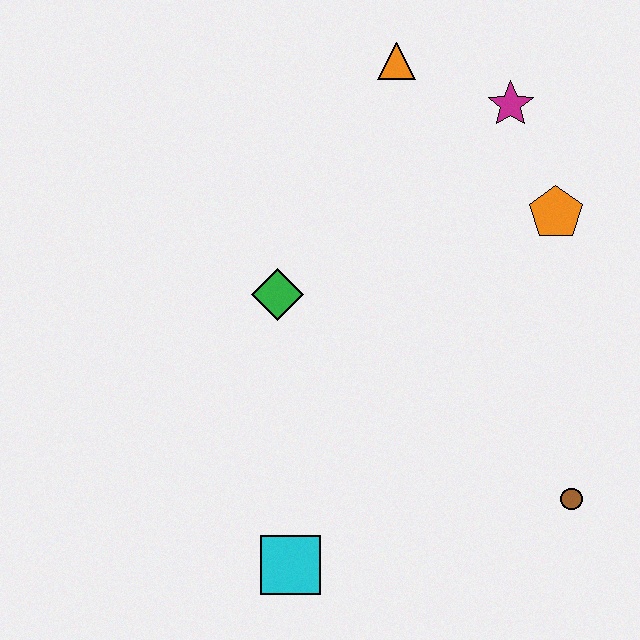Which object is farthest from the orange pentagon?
The cyan square is farthest from the orange pentagon.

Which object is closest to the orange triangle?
The magenta star is closest to the orange triangle.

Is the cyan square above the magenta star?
No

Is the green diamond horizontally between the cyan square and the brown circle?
No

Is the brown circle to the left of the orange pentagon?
No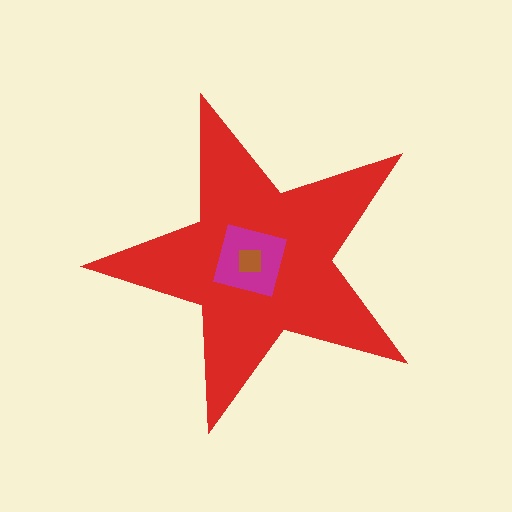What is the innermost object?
The brown square.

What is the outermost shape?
The red star.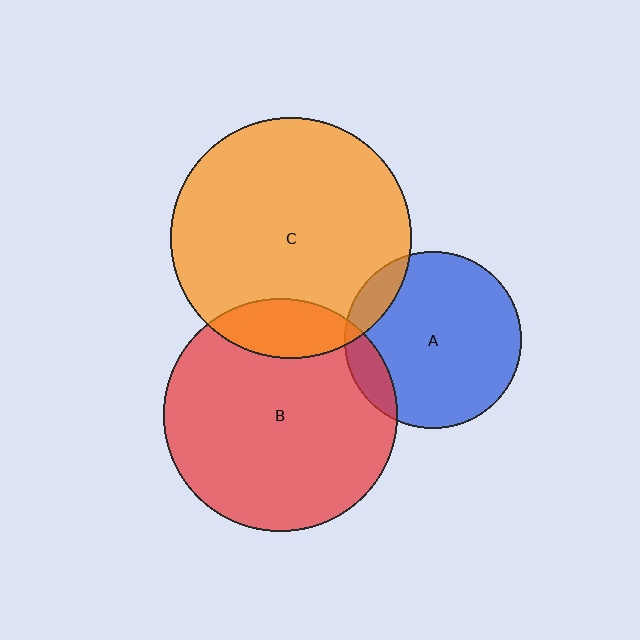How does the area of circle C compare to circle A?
Approximately 1.9 times.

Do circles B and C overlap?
Yes.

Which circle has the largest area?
Circle C (orange).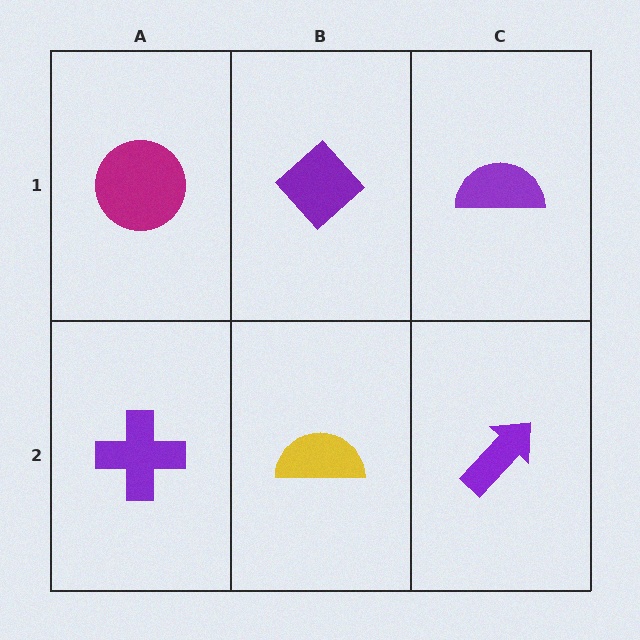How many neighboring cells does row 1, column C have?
2.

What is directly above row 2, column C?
A purple semicircle.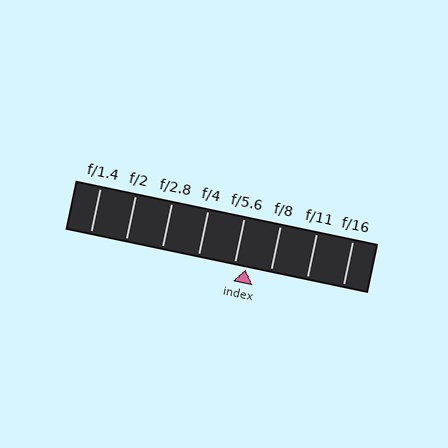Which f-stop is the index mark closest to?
The index mark is closest to f/5.6.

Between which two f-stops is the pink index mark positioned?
The index mark is between f/5.6 and f/8.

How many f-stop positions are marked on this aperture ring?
There are 8 f-stop positions marked.